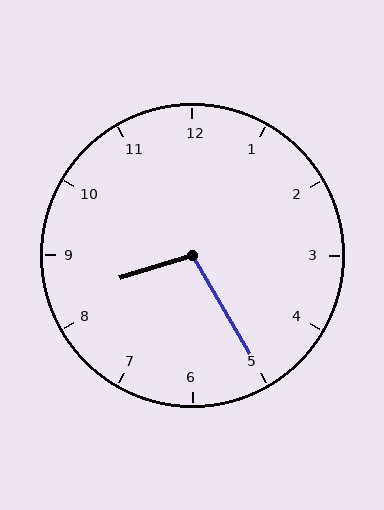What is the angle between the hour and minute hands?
Approximately 102 degrees.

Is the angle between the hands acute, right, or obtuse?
It is obtuse.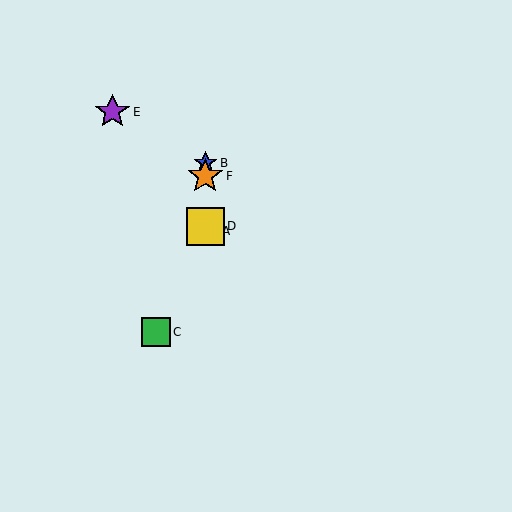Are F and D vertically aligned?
Yes, both are at x≈205.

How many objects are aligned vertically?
4 objects (A, B, D, F) are aligned vertically.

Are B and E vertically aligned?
No, B is at x≈205 and E is at x≈112.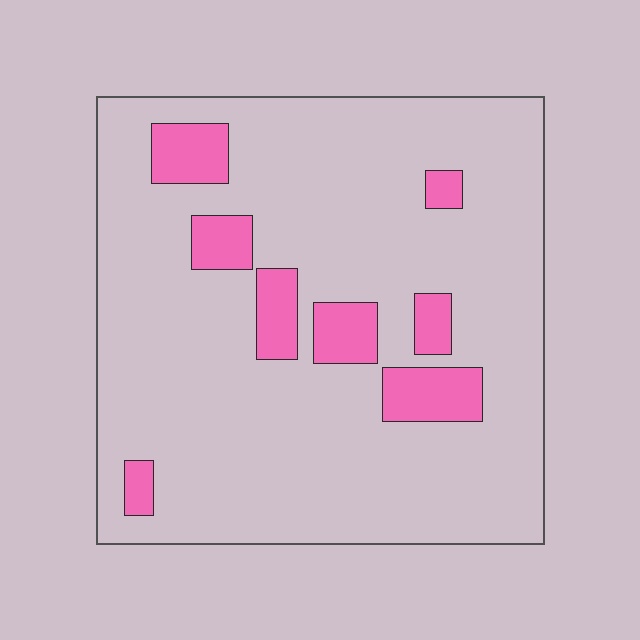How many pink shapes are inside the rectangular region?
8.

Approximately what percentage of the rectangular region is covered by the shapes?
Approximately 15%.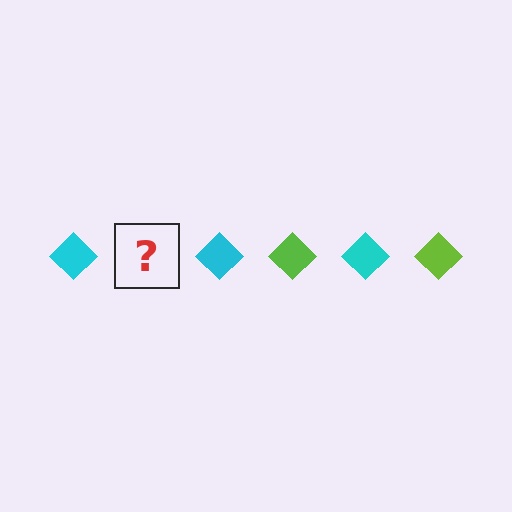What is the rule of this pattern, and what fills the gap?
The rule is that the pattern cycles through cyan, lime diamonds. The gap should be filled with a lime diamond.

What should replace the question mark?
The question mark should be replaced with a lime diamond.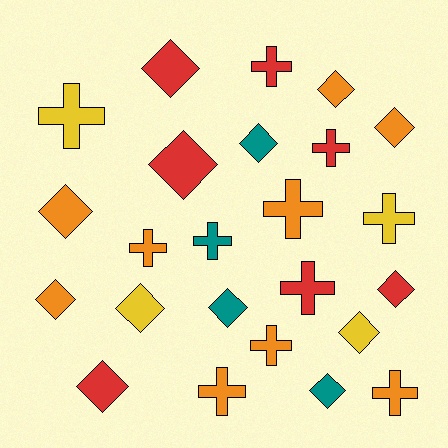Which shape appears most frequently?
Diamond, with 13 objects.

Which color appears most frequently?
Orange, with 9 objects.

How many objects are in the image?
There are 24 objects.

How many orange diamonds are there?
There are 4 orange diamonds.